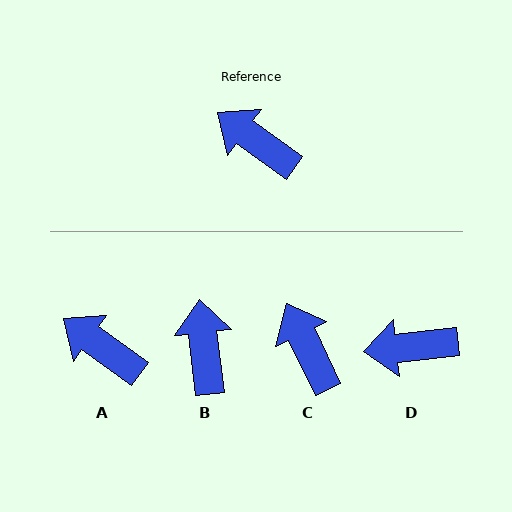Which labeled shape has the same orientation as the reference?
A.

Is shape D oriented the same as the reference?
No, it is off by about 42 degrees.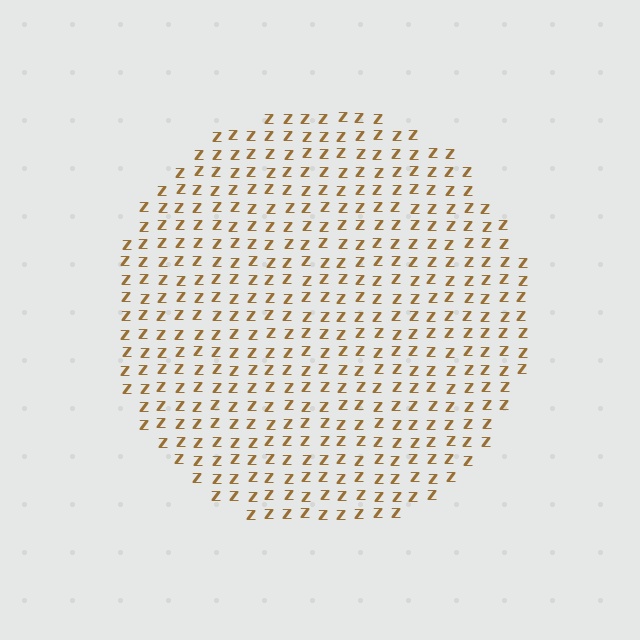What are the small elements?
The small elements are letter Z's.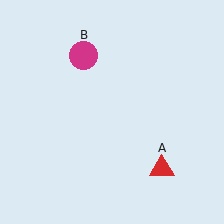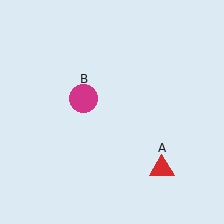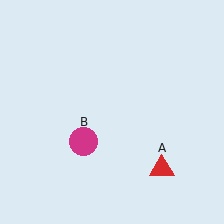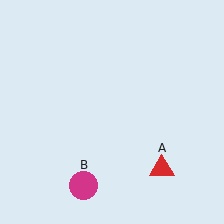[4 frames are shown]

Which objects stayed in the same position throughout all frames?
Red triangle (object A) remained stationary.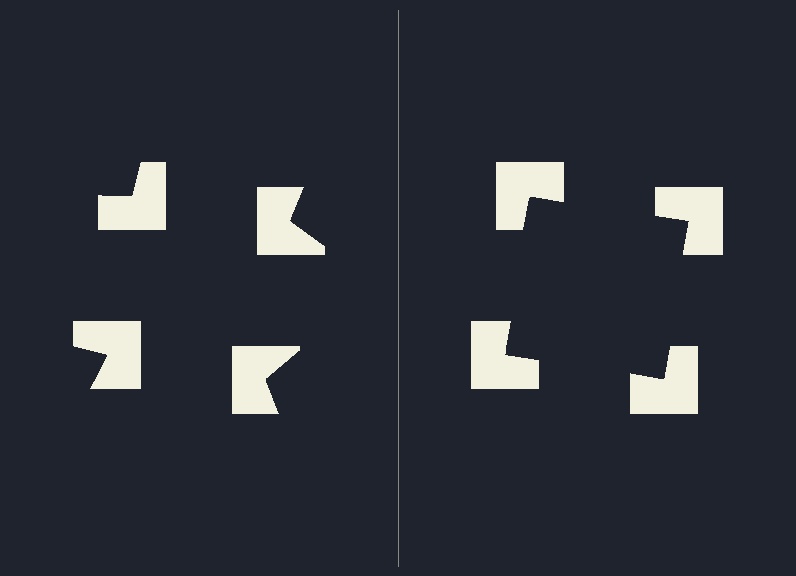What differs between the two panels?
The notched squares are positioned identically on both sides; only the wedge orientations differ. On the right they align to a square; on the left they are misaligned.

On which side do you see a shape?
An illusory square appears on the right side. On the left side the wedge cuts are rotated, so no coherent shape forms.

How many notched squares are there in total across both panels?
8 — 4 on each side.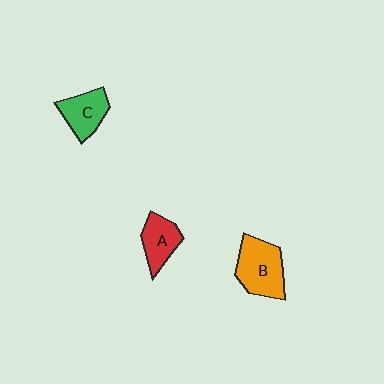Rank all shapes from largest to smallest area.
From largest to smallest: B (orange), C (green), A (red).